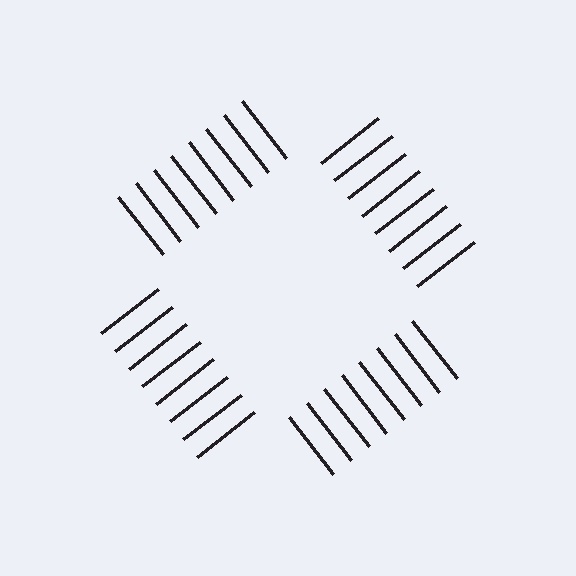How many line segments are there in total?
32 — 8 along each of the 4 edges.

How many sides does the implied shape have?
4 sides — the line-ends trace a square.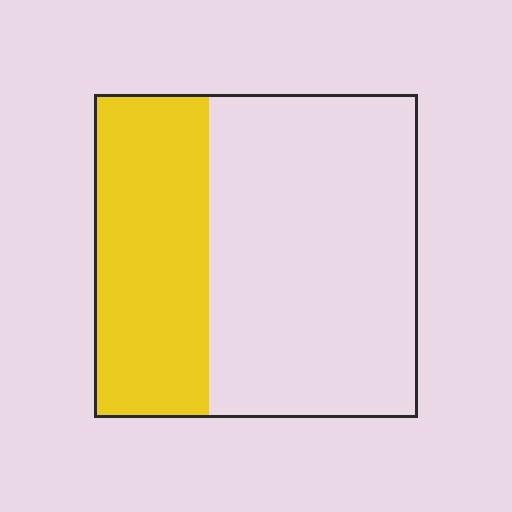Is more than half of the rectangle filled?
No.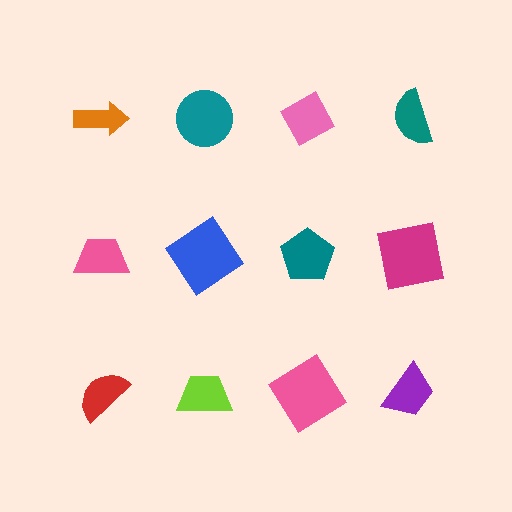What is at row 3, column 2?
A lime trapezoid.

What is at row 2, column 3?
A teal pentagon.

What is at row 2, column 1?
A pink trapezoid.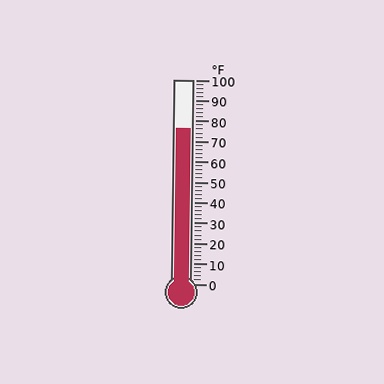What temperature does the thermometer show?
The thermometer shows approximately 76°F.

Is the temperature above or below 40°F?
The temperature is above 40°F.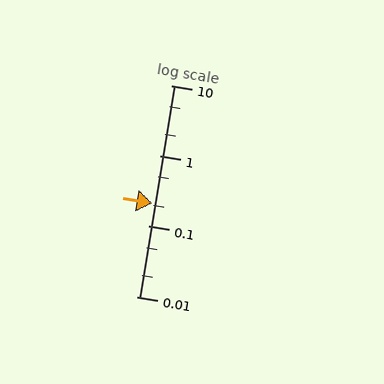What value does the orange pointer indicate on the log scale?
The pointer indicates approximately 0.21.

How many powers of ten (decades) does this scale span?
The scale spans 3 decades, from 0.01 to 10.